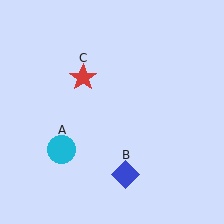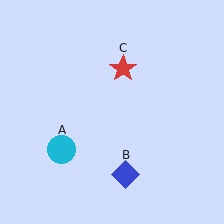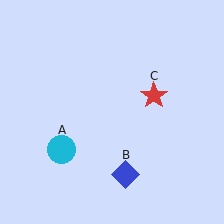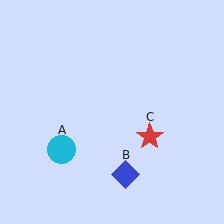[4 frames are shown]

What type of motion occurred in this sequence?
The red star (object C) rotated clockwise around the center of the scene.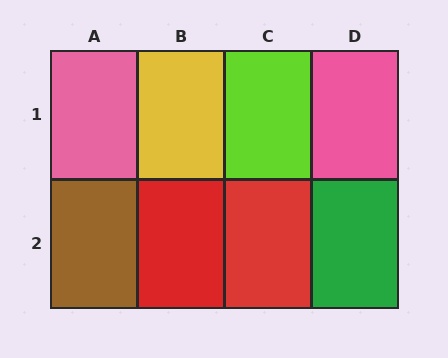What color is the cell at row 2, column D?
Green.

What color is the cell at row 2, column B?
Red.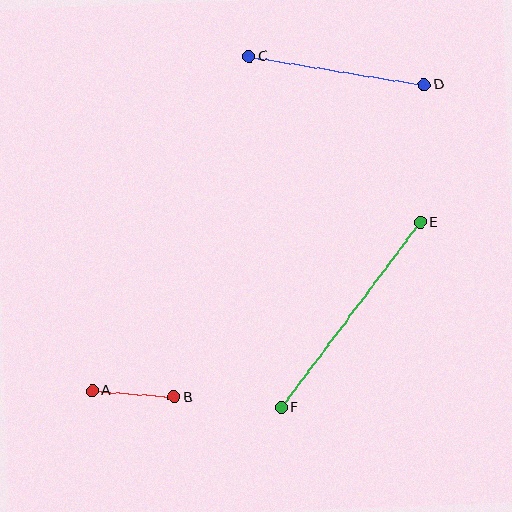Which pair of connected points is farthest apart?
Points E and F are farthest apart.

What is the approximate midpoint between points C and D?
The midpoint is at approximately (336, 70) pixels.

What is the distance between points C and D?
The distance is approximately 177 pixels.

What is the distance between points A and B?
The distance is approximately 82 pixels.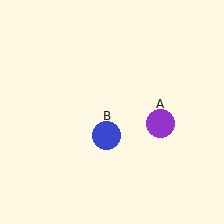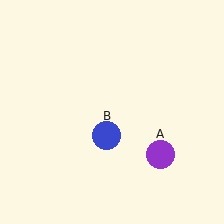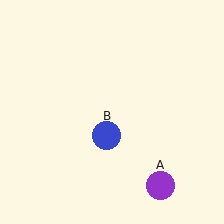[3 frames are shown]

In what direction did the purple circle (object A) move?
The purple circle (object A) moved down.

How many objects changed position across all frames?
1 object changed position: purple circle (object A).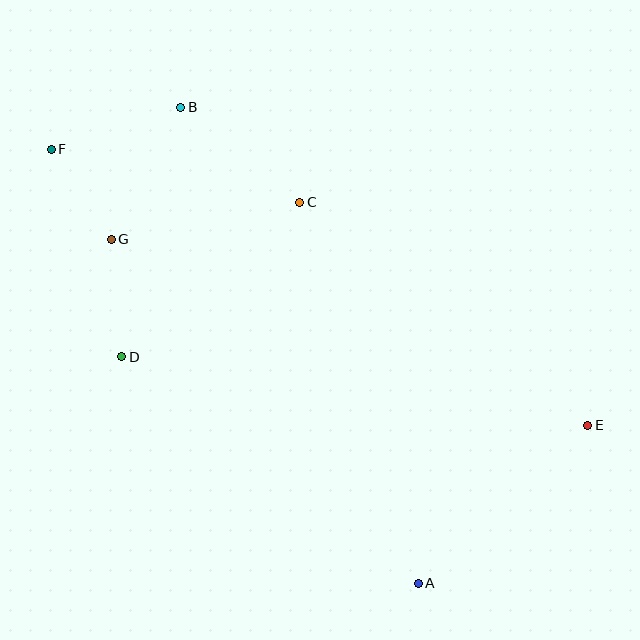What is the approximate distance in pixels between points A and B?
The distance between A and B is approximately 532 pixels.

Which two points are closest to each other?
Points F and G are closest to each other.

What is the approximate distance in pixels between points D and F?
The distance between D and F is approximately 219 pixels.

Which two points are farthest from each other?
Points E and F are farthest from each other.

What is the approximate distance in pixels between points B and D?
The distance between B and D is approximately 256 pixels.